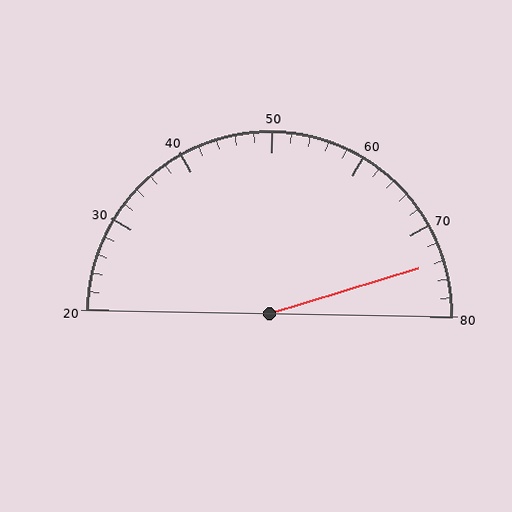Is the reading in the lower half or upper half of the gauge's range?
The reading is in the upper half of the range (20 to 80).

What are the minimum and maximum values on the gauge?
The gauge ranges from 20 to 80.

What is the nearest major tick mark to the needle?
The nearest major tick mark is 70.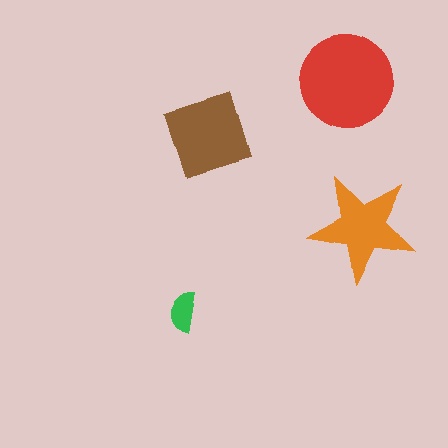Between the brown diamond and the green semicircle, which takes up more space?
The brown diamond.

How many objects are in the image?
There are 4 objects in the image.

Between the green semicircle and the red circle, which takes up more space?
The red circle.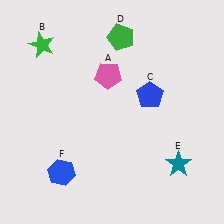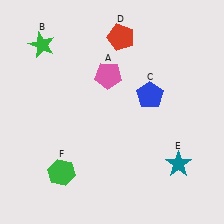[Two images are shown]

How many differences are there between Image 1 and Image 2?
There are 2 differences between the two images.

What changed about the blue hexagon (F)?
In Image 1, F is blue. In Image 2, it changed to green.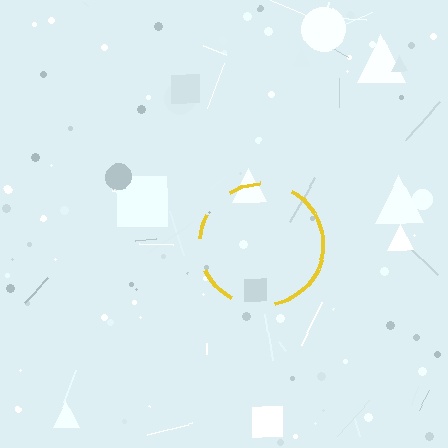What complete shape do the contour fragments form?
The contour fragments form a circle.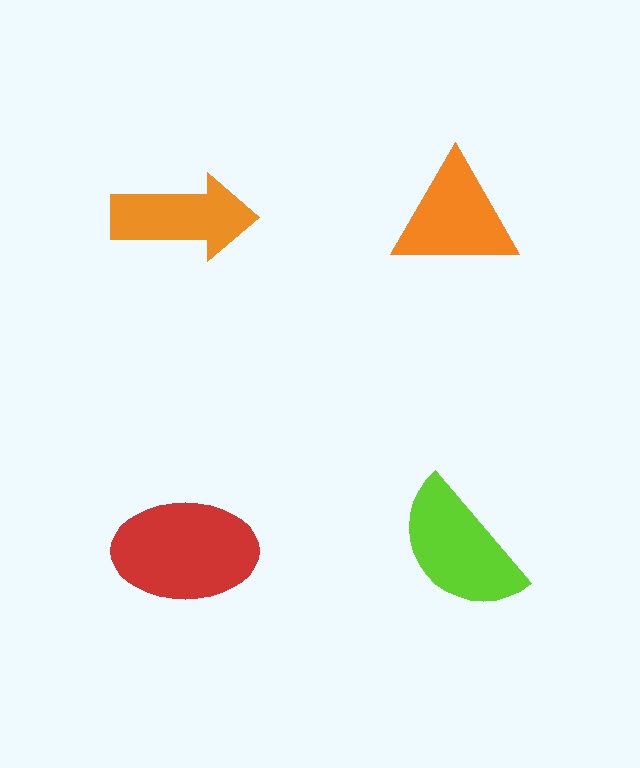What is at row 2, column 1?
A red ellipse.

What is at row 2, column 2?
A lime semicircle.